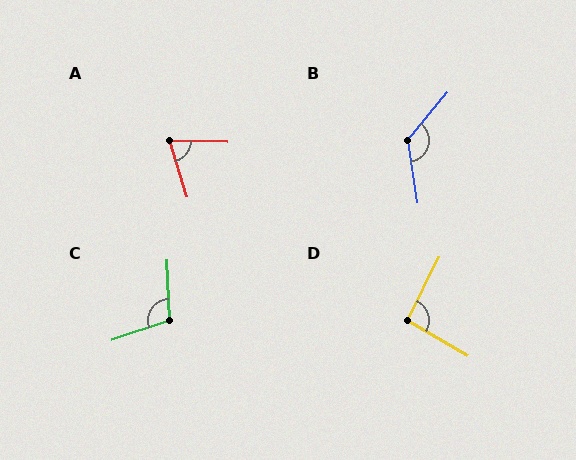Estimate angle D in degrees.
Approximately 94 degrees.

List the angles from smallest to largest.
A (71°), D (94°), C (107°), B (132°).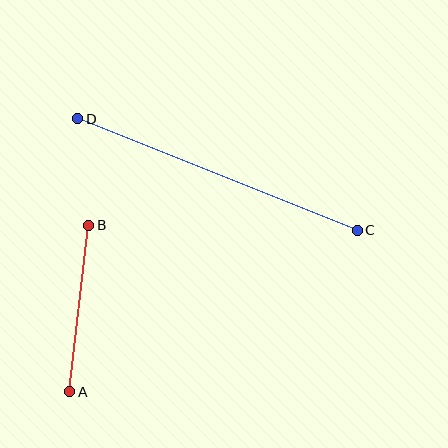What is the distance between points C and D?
The distance is approximately 300 pixels.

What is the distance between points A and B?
The distance is approximately 168 pixels.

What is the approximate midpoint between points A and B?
The midpoint is at approximately (79, 308) pixels.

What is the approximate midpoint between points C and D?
The midpoint is at approximately (218, 174) pixels.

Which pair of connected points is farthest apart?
Points C and D are farthest apart.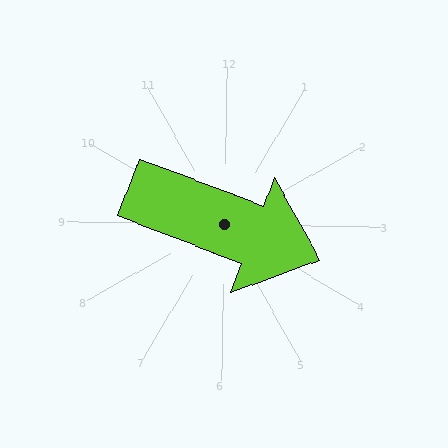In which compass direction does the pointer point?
East.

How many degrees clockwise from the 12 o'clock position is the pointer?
Approximately 110 degrees.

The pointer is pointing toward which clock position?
Roughly 4 o'clock.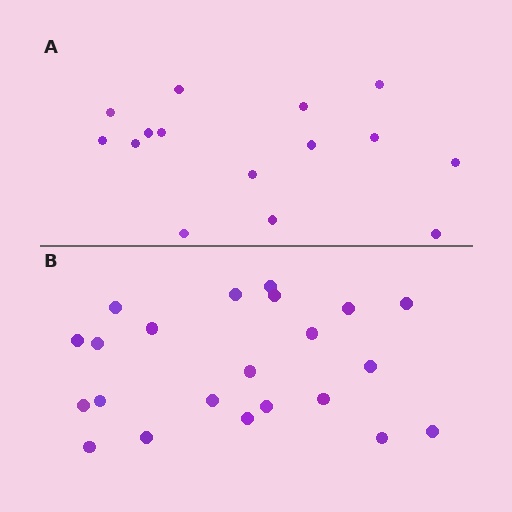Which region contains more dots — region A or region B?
Region B (the bottom region) has more dots.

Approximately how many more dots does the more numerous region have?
Region B has roughly 8 or so more dots than region A.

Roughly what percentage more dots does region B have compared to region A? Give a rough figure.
About 45% more.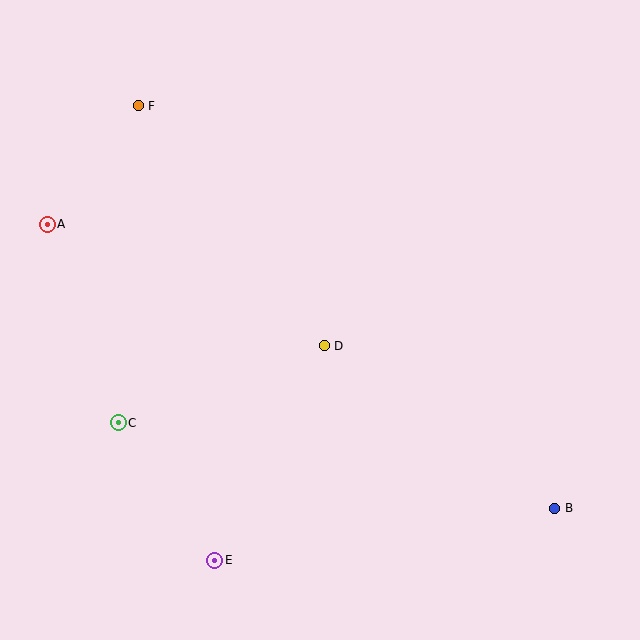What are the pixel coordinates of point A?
Point A is at (47, 224).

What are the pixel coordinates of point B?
Point B is at (555, 508).